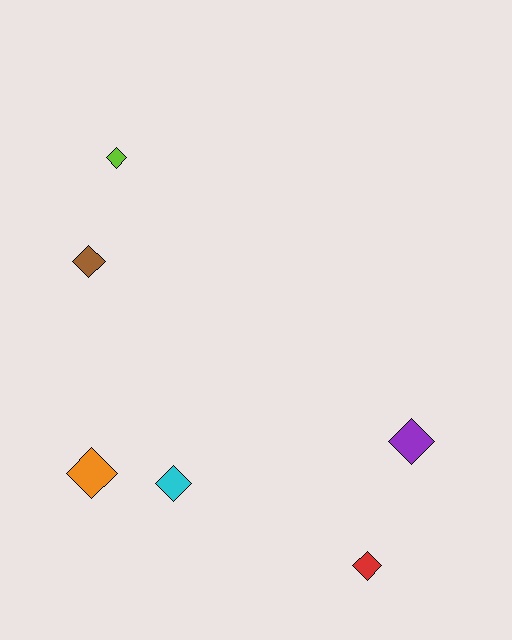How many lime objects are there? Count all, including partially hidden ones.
There is 1 lime object.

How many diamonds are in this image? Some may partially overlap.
There are 6 diamonds.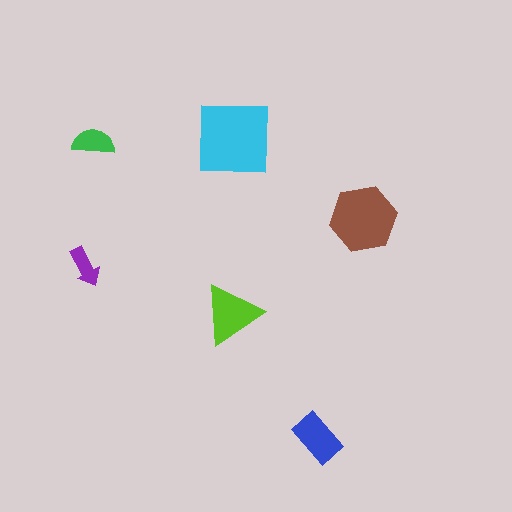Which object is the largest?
The cyan square.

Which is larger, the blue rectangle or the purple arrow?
The blue rectangle.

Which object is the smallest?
The purple arrow.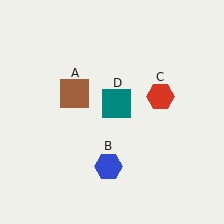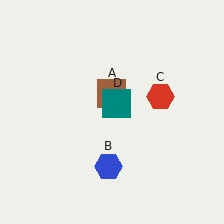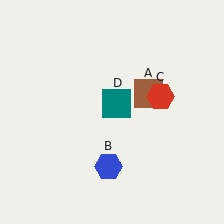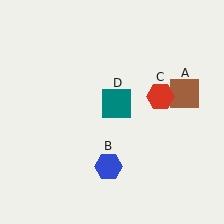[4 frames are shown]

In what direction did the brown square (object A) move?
The brown square (object A) moved right.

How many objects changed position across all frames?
1 object changed position: brown square (object A).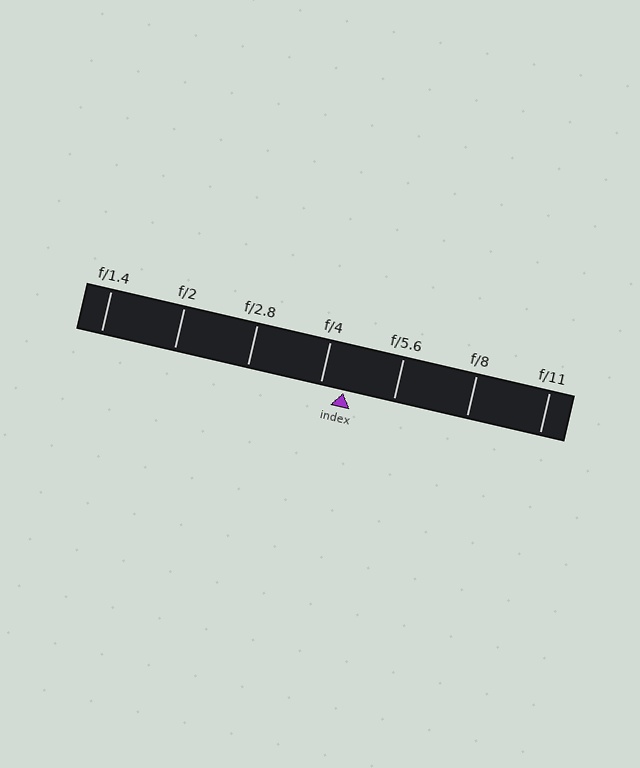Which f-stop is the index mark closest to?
The index mark is closest to f/4.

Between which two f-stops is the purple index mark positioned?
The index mark is between f/4 and f/5.6.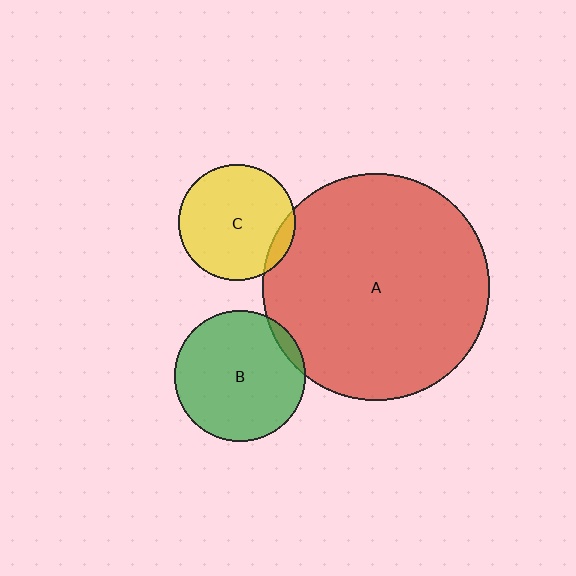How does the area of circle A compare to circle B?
Approximately 3.0 times.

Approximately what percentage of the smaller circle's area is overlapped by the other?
Approximately 5%.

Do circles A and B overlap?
Yes.